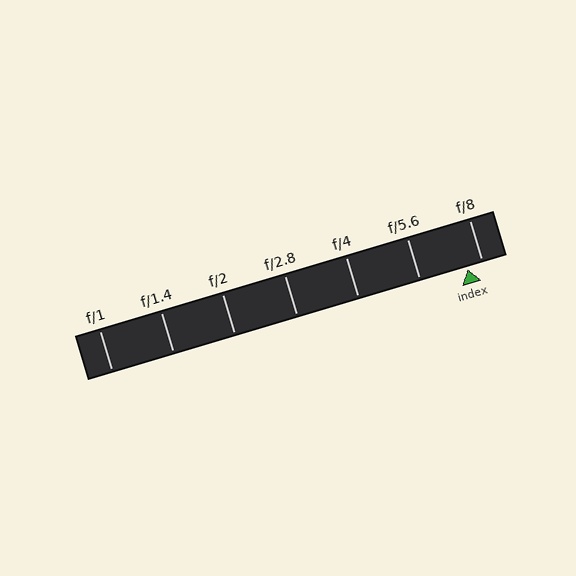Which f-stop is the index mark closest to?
The index mark is closest to f/8.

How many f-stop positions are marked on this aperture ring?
There are 7 f-stop positions marked.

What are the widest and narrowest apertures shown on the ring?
The widest aperture shown is f/1 and the narrowest is f/8.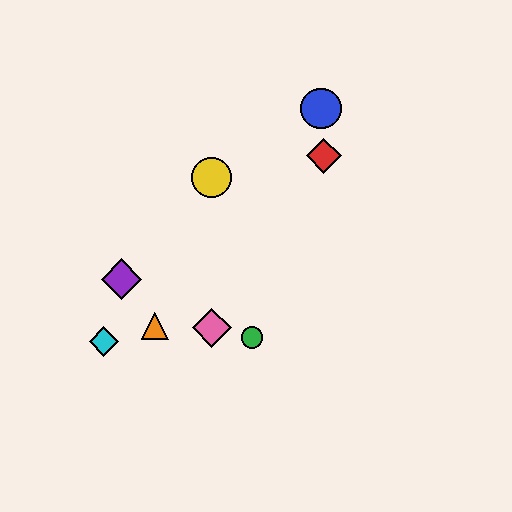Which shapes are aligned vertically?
The yellow circle, the pink diamond are aligned vertically.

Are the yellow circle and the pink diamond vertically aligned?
Yes, both are at x≈212.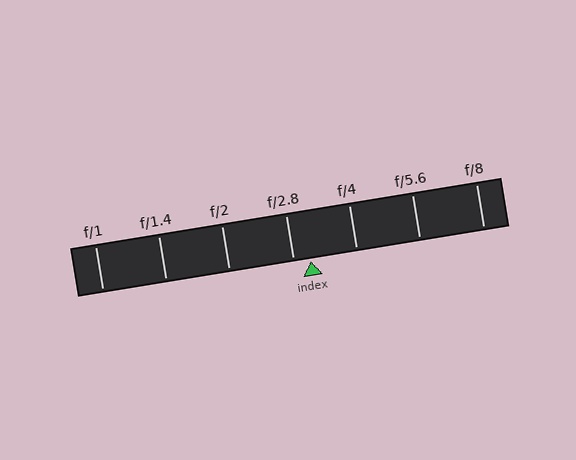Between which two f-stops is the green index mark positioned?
The index mark is between f/2.8 and f/4.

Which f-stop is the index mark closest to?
The index mark is closest to f/2.8.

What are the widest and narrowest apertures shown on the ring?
The widest aperture shown is f/1 and the narrowest is f/8.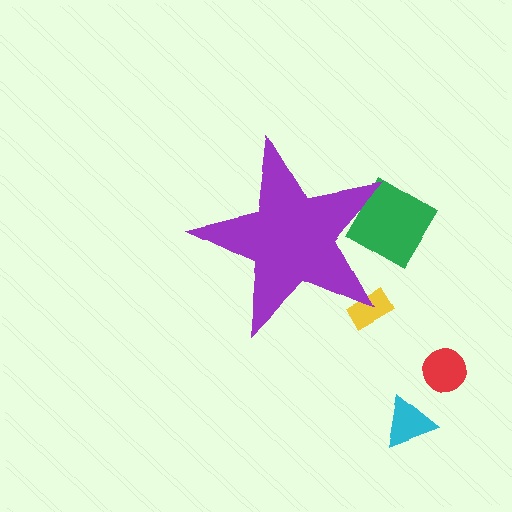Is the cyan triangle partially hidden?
No, the cyan triangle is fully visible.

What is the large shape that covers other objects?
A purple star.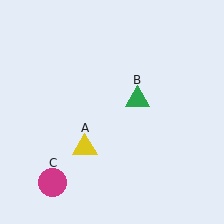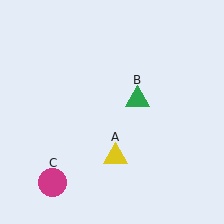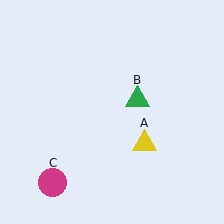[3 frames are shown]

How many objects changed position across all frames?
1 object changed position: yellow triangle (object A).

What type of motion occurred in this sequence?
The yellow triangle (object A) rotated counterclockwise around the center of the scene.